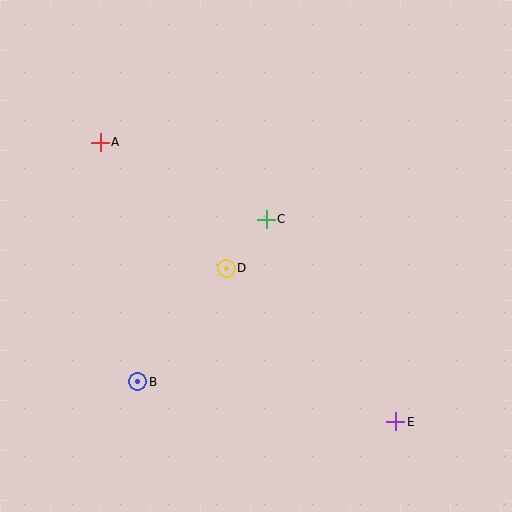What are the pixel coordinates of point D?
Point D is at (226, 268).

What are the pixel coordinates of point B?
Point B is at (138, 382).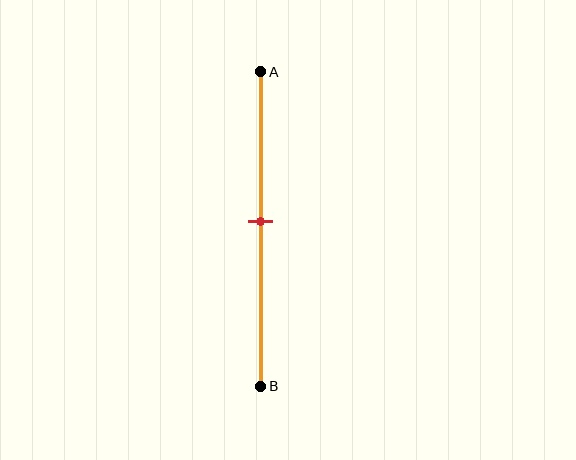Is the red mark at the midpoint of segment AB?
Yes, the mark is approximately at the midpoint.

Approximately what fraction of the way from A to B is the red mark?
The red mark is approximately 50% of the way from A to B.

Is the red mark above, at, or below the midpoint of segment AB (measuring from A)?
The red mark is approximately at the midpoint of segment AB.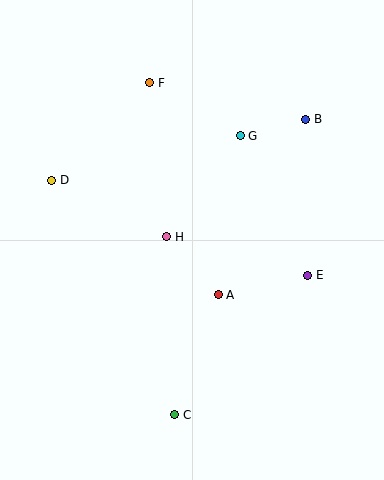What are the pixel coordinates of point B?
Point B is at (306, 119).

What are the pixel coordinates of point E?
Point E is at (308, 275).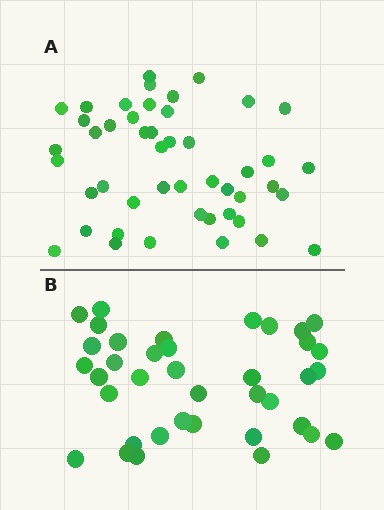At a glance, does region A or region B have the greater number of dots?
Region A (the top region) has more dots.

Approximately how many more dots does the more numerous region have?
Region A has roughly 8 or so more dots than region B.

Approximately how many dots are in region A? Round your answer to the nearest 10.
About 50 dots. (The exact count is 47, which rounds to 50.)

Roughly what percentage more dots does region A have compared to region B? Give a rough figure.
About 25% more.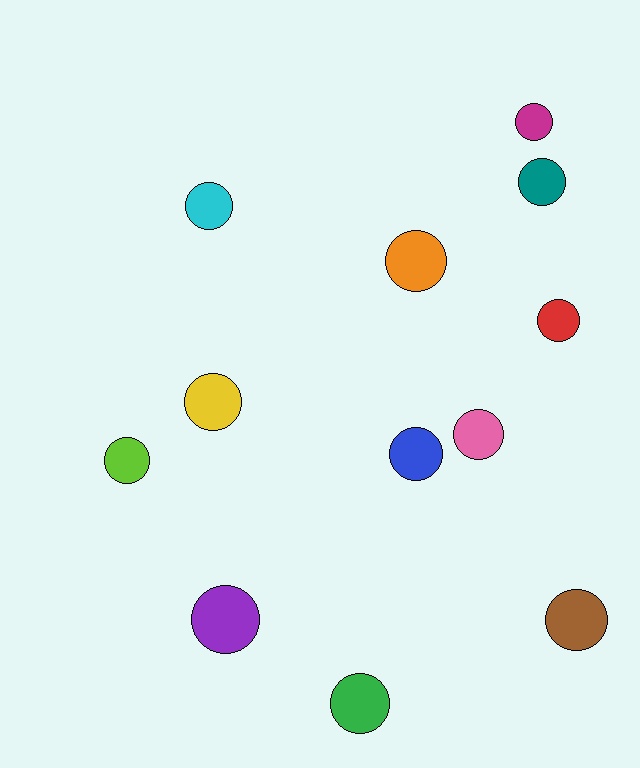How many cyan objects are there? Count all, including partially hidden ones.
There is 1 cyan object.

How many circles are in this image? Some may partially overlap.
There are 12 circles.